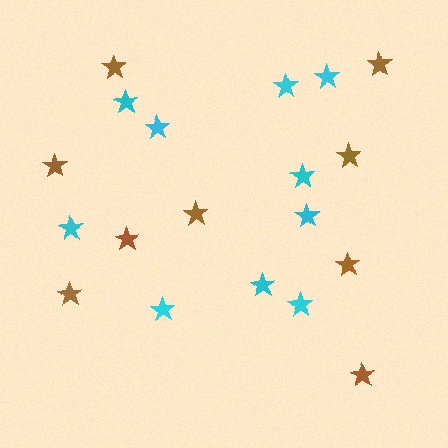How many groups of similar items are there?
There are 2 groups: one group of cyan stars (10) and one group of brown stars (9).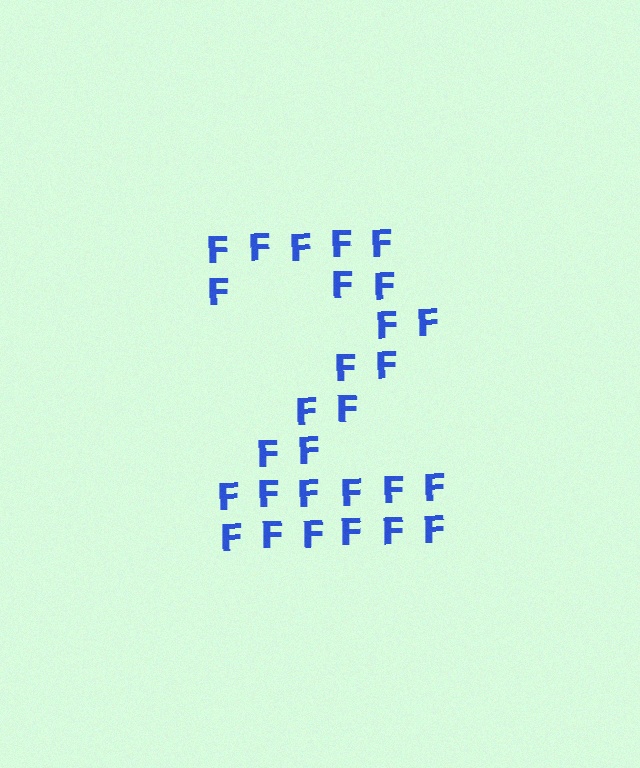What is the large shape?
The large shape is the digit 2.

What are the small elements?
The small elements are letter F's.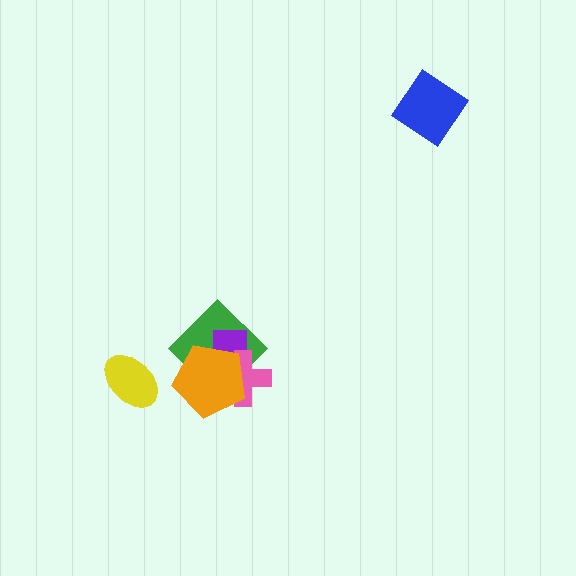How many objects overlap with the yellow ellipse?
0 objects overlap with the yellow ellipse.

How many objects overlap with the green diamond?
3 objects overlap with the green diamond.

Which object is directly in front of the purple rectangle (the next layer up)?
The pink cross is directly in front of the purple rectangle.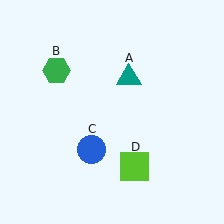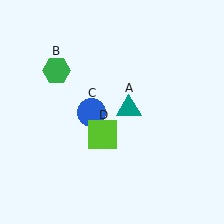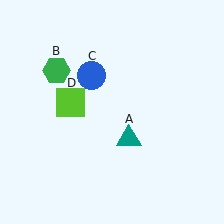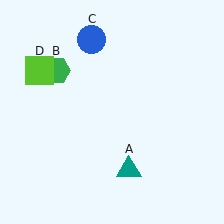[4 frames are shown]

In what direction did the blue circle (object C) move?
The blue circle (object C) moved up.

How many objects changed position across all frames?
3 objects changed position: teal triangle (object A), blue circle (object C), lime square (object D).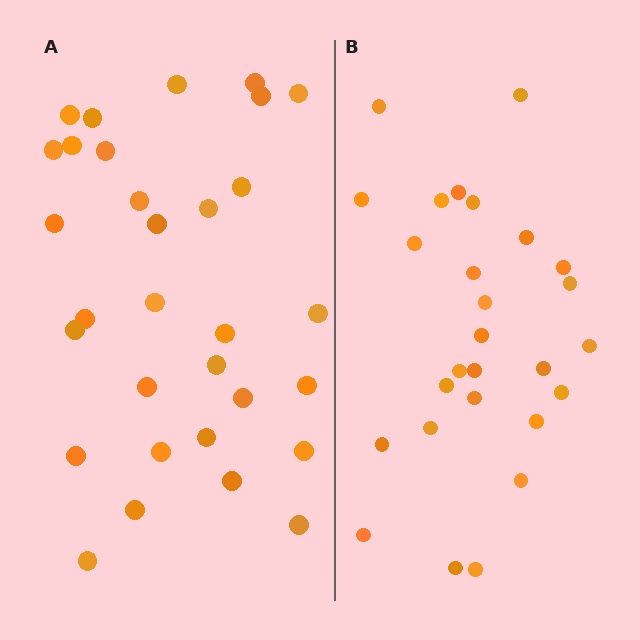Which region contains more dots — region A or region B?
Region A (the left region) has more dots.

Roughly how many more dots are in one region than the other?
Region A has about 4 more dots than region B.